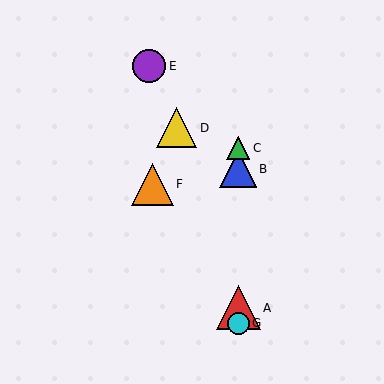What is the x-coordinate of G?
Object G is at x≈238.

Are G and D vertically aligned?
No, G is at x≈238 and D is at x≈176.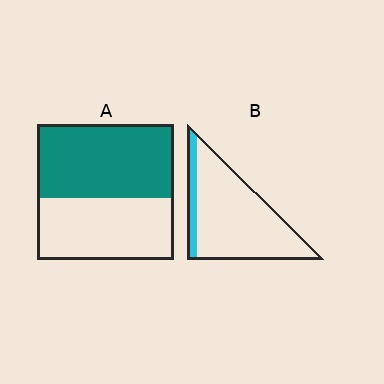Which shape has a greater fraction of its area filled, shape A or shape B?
Shape A.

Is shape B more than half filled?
No.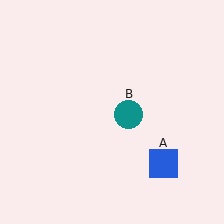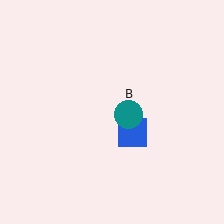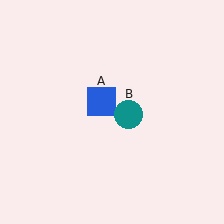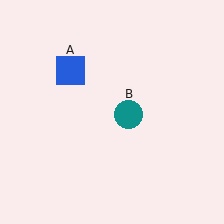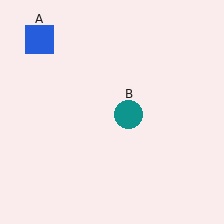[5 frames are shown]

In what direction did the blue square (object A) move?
The blue square (object A) moved up and to the left.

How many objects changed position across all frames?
1 object changed position: blue square (object A).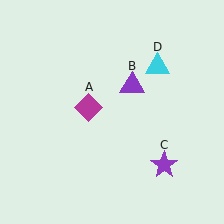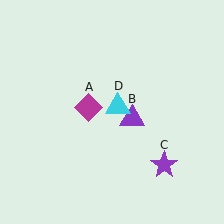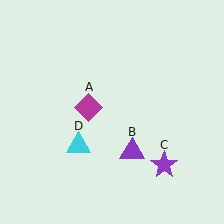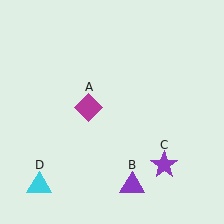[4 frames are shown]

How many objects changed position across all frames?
2 objects changed position: purple triangle (object B), cyan triangle (object D).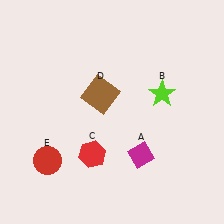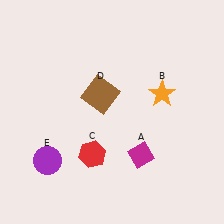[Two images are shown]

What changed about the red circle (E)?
In Image 1, E is red. In Image 2, it changed to purple.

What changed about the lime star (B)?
In Image 1, B is lime. In Image 2, it changed to orange.